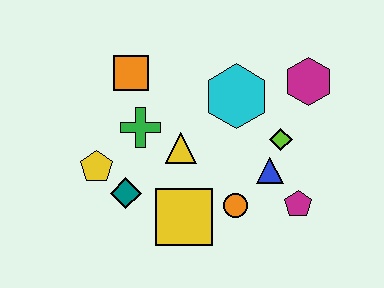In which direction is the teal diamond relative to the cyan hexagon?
The teal diamond is to the left of the cyan hexagon.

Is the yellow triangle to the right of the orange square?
Yes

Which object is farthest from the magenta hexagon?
The yellow pentagon is farthest from the magenta hexagon.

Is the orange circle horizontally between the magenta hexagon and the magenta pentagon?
No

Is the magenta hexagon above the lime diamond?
Yes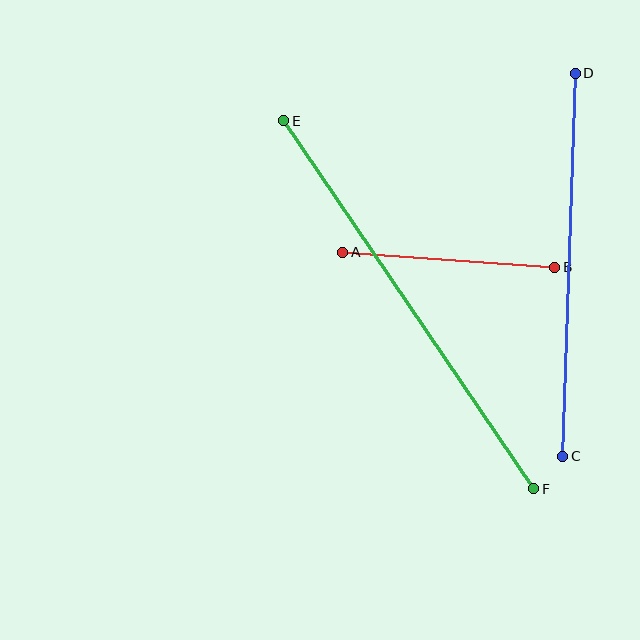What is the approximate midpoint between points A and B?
The midpoint is at approximately (449, 260) pixels.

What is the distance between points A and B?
The distance is approximately 213 pixels.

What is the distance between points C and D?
The distance is approximately 383 pixels.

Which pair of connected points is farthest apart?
Points E and F are farthest apart.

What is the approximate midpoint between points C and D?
The midpoint is at approximately (569, 265) pixels.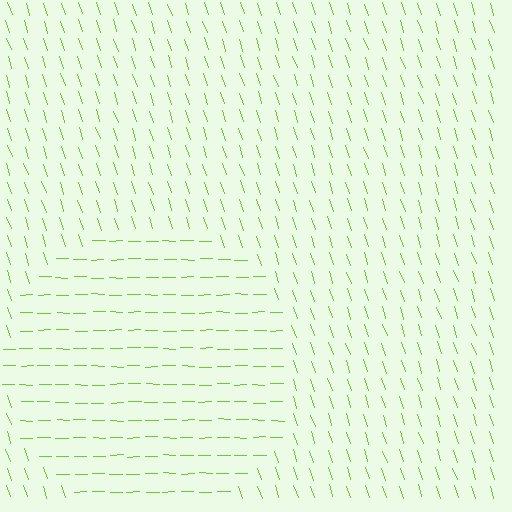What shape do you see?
I see a circle.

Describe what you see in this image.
The image is filled with small lime line segments. A circle region in the image has lines oriented differently from the surrounding lines, creating a visible texture boundary.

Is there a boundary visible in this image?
Yes, there is a texture boundary formed by a change in line orientation.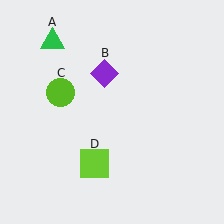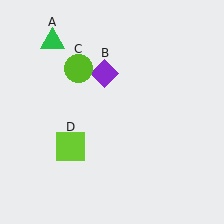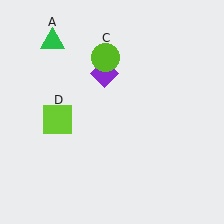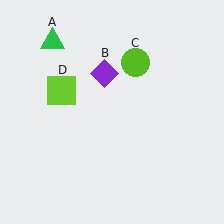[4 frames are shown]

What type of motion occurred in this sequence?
The lime circle (object C), lime square (object D) rotated clockwise around the center of the scene.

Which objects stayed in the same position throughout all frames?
Green triangle (object A) and purple diamond (object B) remained stationary.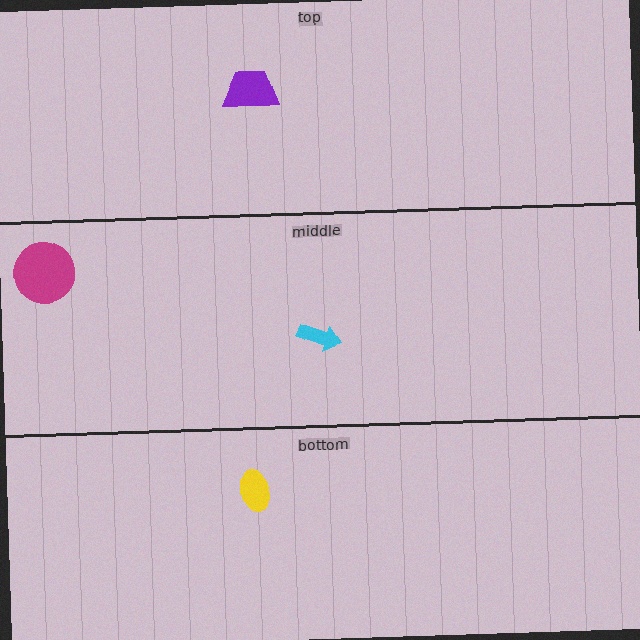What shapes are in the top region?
The purple trapezoid.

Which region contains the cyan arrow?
The middle region.